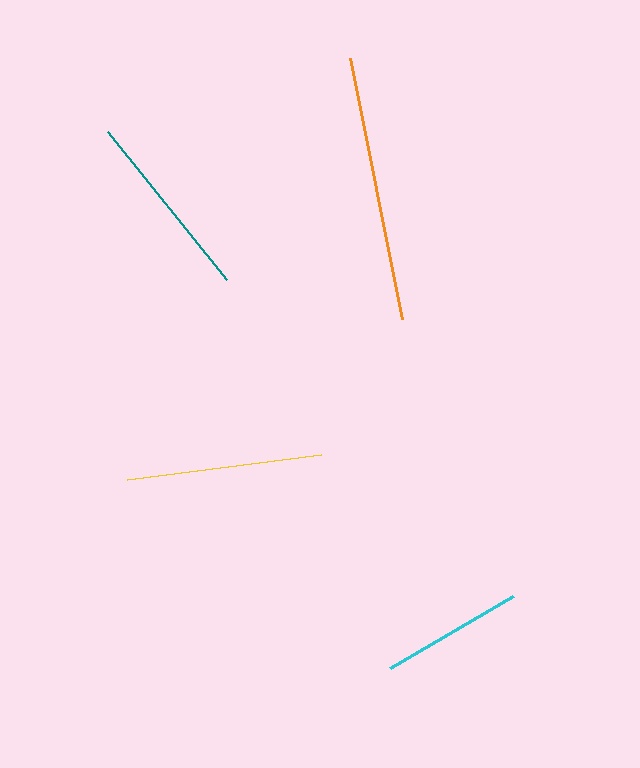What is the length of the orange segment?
The orange segment is approximately 266 pixels long.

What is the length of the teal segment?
The teal segment is approximately 190 pixels long.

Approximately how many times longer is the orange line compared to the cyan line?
The orange line is approximately 1.9 times the length of the cyan line.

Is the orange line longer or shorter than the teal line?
The orange line is longer than the teal line.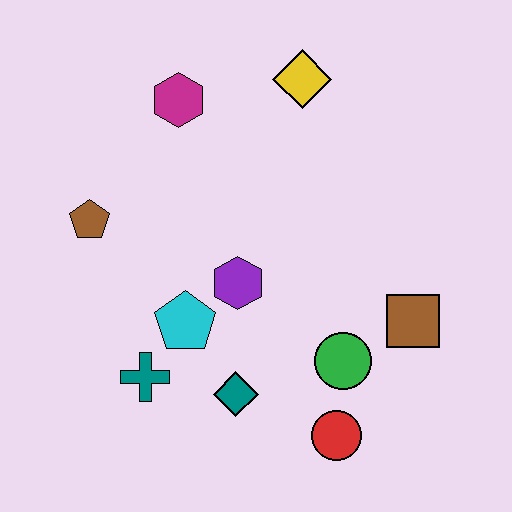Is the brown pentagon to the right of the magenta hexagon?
No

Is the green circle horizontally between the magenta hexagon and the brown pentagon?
No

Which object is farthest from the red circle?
The magenta hexagon is farthest from the red circle.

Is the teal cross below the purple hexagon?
Yes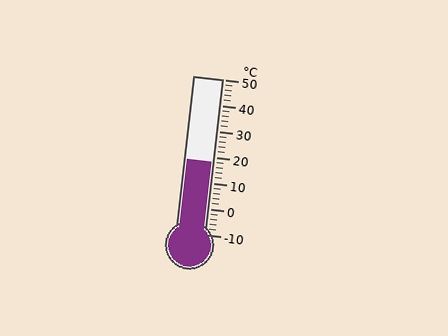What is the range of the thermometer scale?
The thermometer scale ranges from -10°C to 50°C.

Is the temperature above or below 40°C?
The temperature is below 40°C.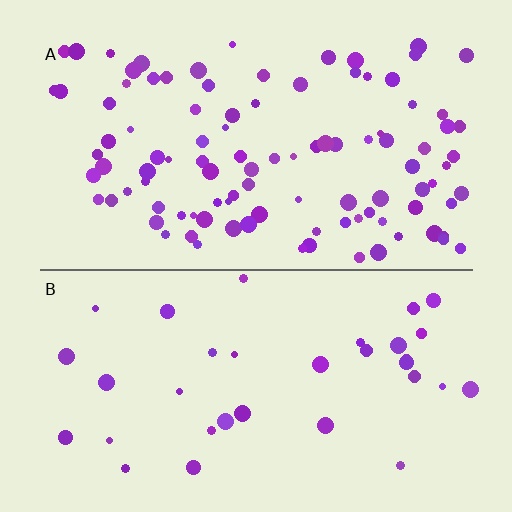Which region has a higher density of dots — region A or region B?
A (the top).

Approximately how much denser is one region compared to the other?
Approximately 3.0× — region A over region B.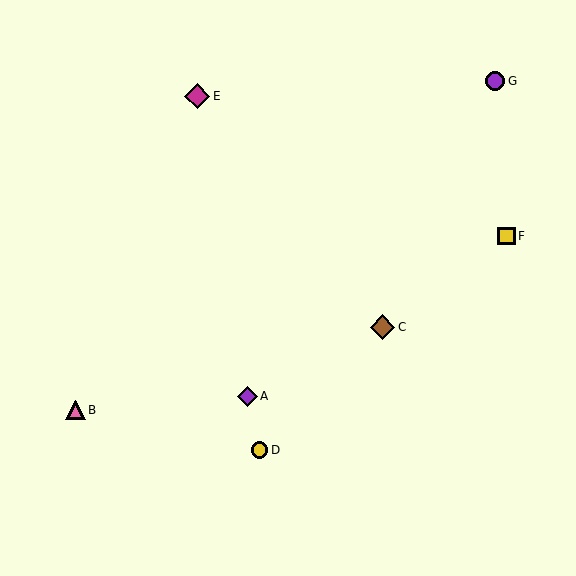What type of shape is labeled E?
Shape E is a magenta diamond.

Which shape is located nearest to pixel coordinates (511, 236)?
The yellow square (labeled F) at (507, 236) is nearest to that location.